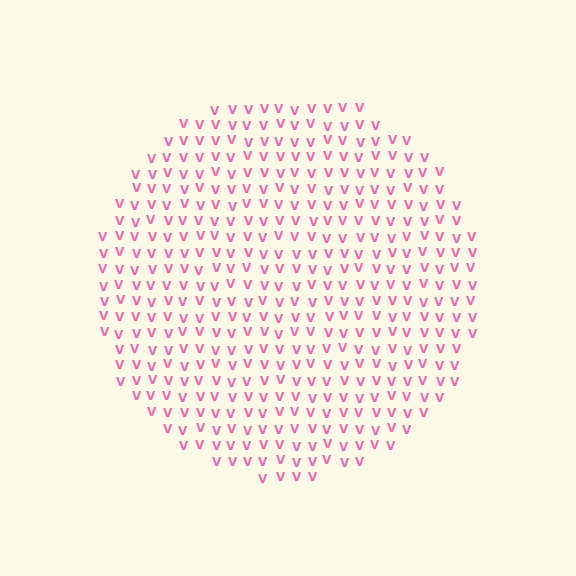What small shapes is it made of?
It is made of small letter V's.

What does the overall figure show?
The overall figure shows a circle.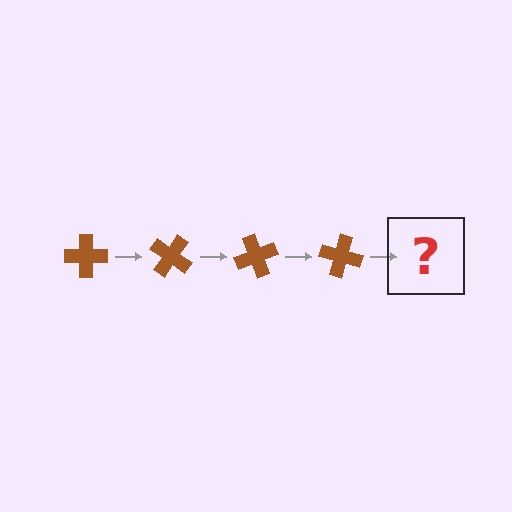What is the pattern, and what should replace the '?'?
The pattern is that the cross rotates 35 degrees each step. The '?' should be a brown cross rotated 140 degrees.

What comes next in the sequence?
The next element should be a brown cross rotated 140 degrees.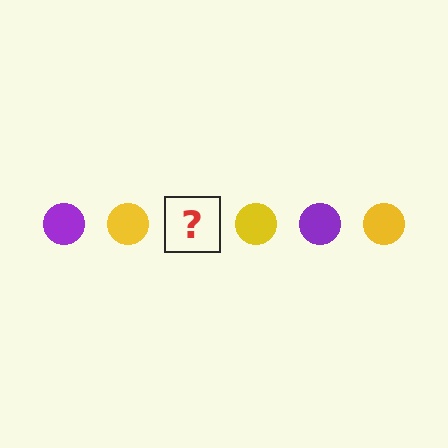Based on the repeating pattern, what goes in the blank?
The blank should be a purple circle.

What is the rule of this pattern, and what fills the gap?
The rule is that the pattern cycles through purple, yellow circles. The gap should be filled with a purple circle.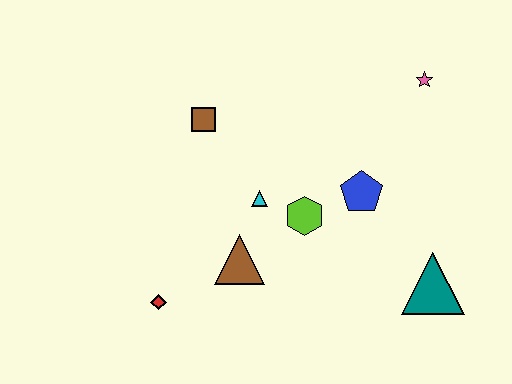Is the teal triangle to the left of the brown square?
No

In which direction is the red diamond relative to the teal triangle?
The red diamond is to the left of the teal triangle.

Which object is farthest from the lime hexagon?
The pink star is farthest from the lime hexagon.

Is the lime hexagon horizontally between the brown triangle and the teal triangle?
Yes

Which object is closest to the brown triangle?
The cyan triangle is closest to the brown triangle.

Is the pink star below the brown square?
No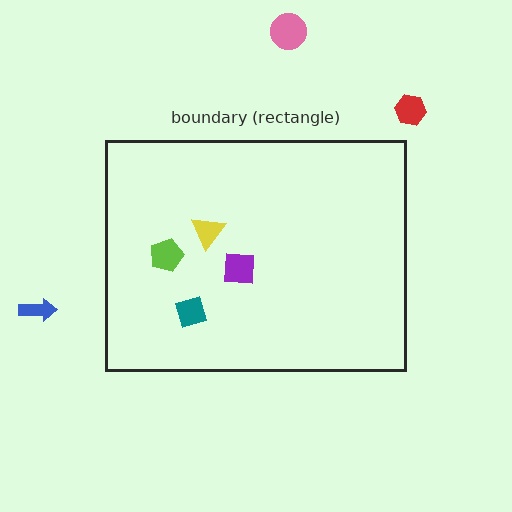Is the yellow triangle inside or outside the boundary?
Inside.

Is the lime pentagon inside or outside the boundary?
Inside.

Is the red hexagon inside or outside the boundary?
Outside.